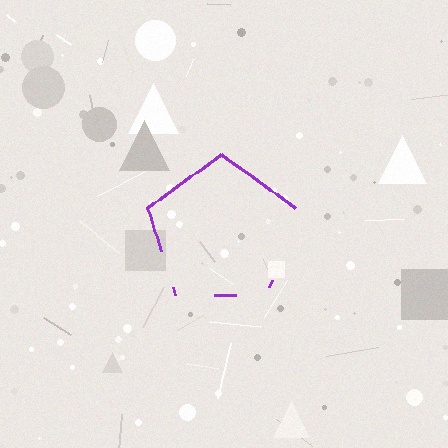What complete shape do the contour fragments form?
The contour fragments form a pentagon.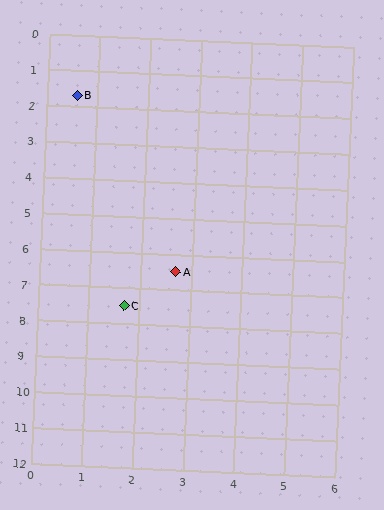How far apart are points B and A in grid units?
Points B and A are about 5.2 grid units apart.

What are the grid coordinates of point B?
Point B is at approximately (0.6, 1.7).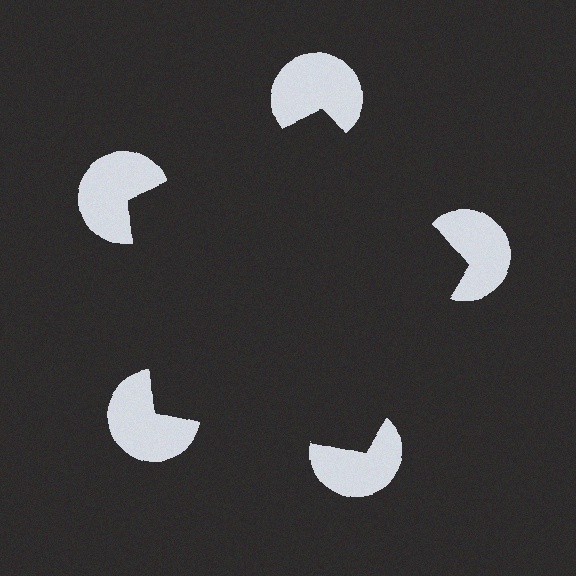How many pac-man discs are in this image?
There are 5 — one at each vertex of the illusory pentagon.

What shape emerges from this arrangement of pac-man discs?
An illusory pentagon — its edges are inferred from the aligned wedge cuts in the pac-man discs, not physically drawn.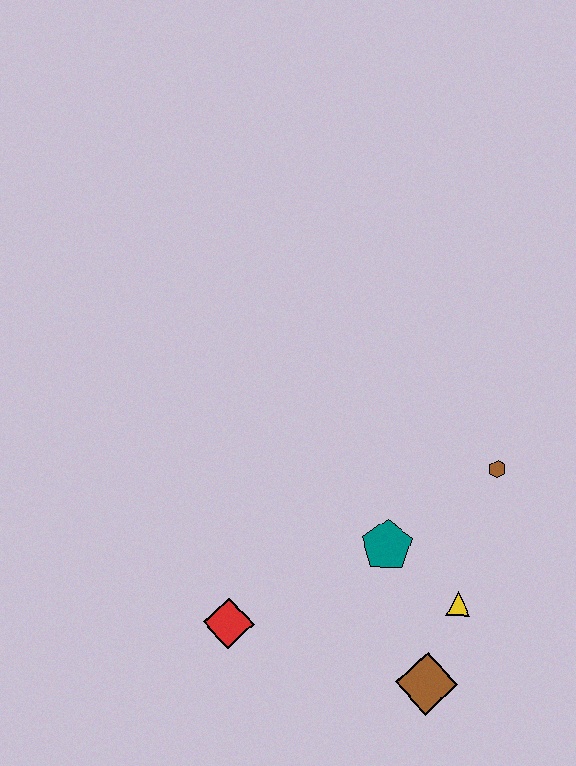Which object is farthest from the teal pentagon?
The red diamond is farthest from the teal pentagon.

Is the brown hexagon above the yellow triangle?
Yes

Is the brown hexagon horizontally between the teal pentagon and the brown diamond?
No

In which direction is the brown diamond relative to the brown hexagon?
The brown diamond is below the brown hexagon.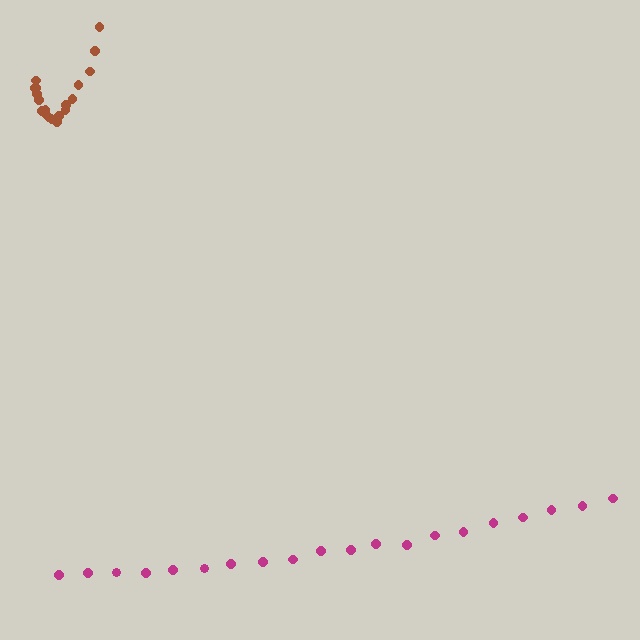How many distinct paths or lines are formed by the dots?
There are 2 distinct paths.